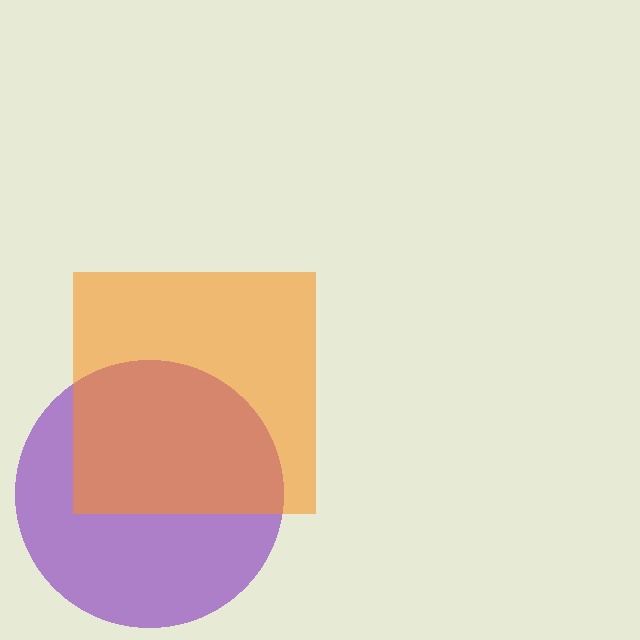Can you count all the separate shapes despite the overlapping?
Yes, there are 2 separate shapes.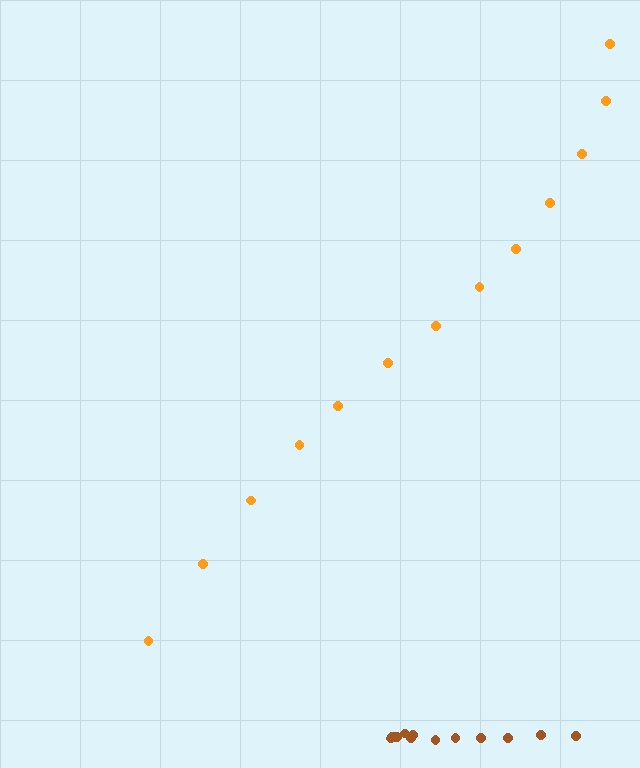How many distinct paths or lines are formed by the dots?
There are 2 distinct paths.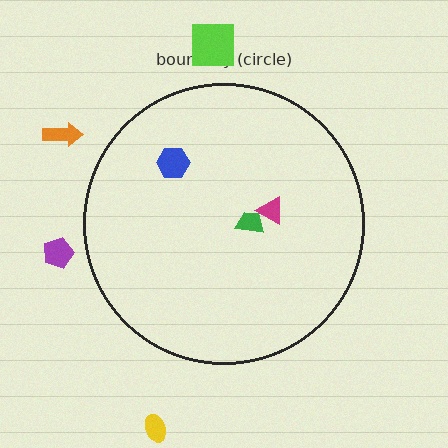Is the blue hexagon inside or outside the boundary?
Inside.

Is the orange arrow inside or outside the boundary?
Outside.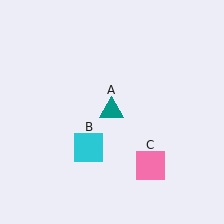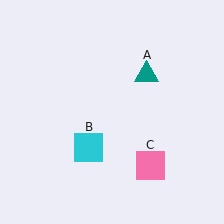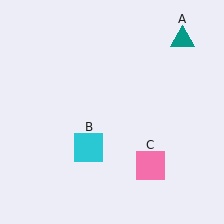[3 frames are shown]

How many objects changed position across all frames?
1 object changed position: teal triangle (object A).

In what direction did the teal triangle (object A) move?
The teal triangle (object A) moved up and to the right.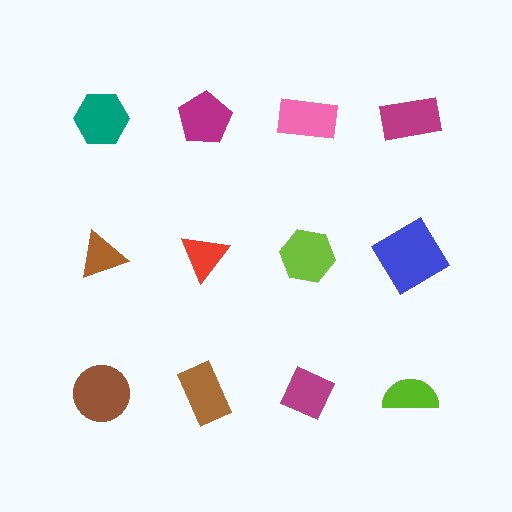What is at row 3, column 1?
A brown circle.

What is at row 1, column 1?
A teal hexagon.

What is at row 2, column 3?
A lime hexagon.